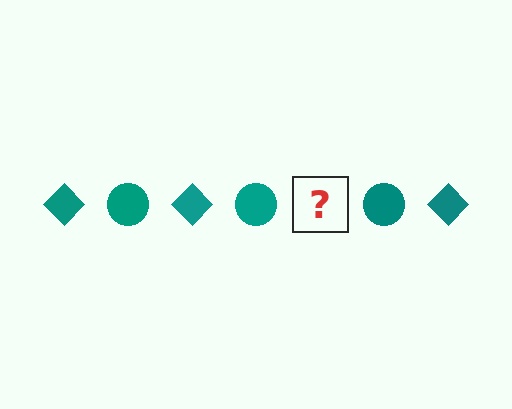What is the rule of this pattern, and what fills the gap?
The rule is that the pattern cycles through diamond, circle shapes in teal. The gap should be filled with a teal diamond.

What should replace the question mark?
The question mark should be replaced with a teal diamond.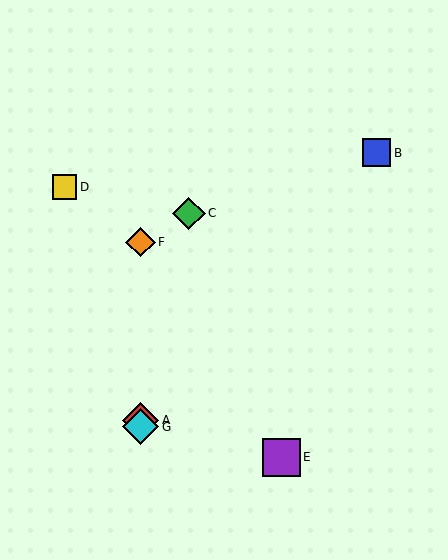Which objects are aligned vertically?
Objects A, F, G are aligned vertically.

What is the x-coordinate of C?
Object C is at x≈189.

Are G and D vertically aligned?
No, G is at x≈140 and D is at x≈65.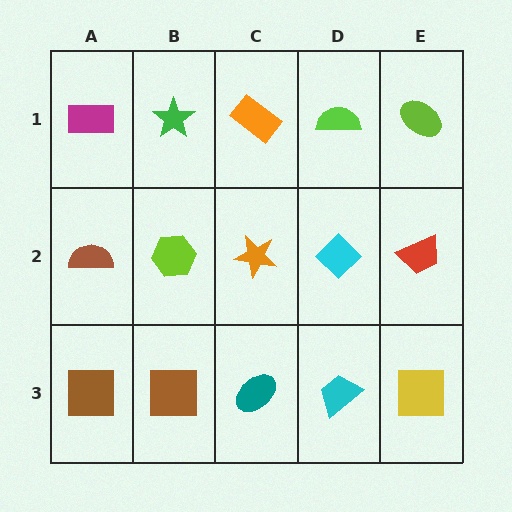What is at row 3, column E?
A yellow square.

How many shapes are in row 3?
5 shapes.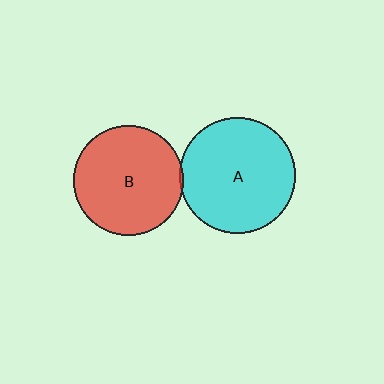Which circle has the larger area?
Circle A (cyan).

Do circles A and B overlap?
Yes.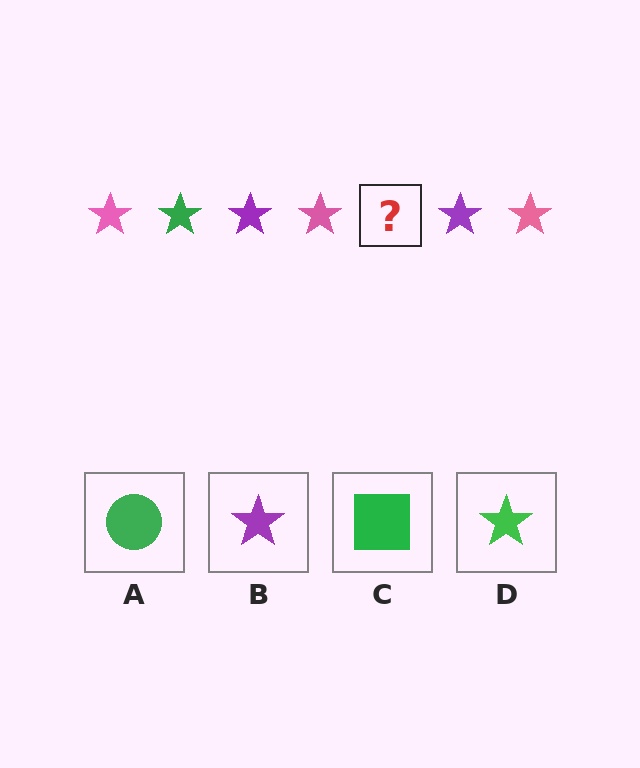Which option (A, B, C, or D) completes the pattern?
D.